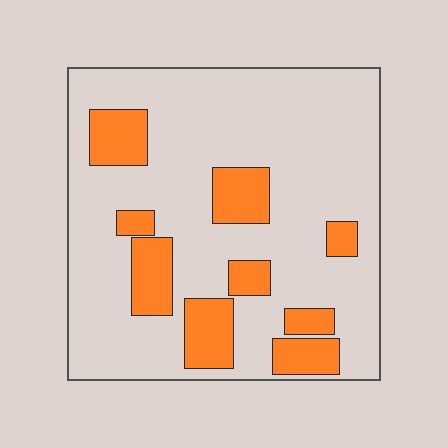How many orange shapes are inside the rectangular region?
9.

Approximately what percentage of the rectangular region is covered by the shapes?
Approximately 20%.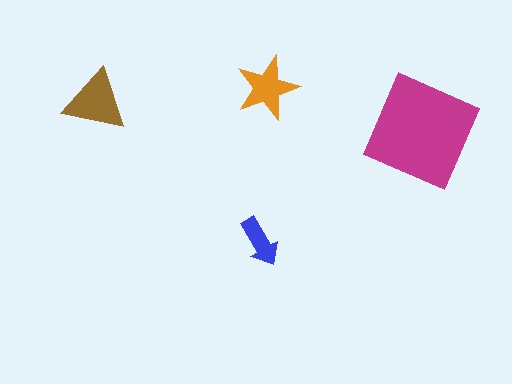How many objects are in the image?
There are 4 objects in the image.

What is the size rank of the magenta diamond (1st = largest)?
1st.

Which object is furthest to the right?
The magenta diamond is rightmost.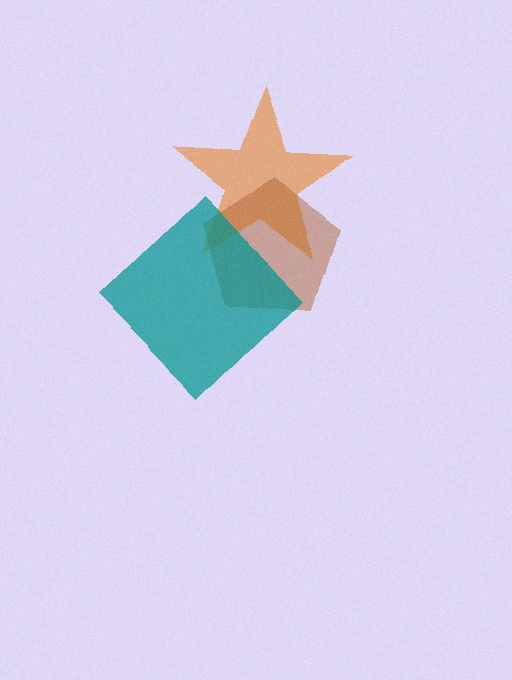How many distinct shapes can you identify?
There are 3 distinct shapes: an orange star, a brown pentagon, a teal diamond.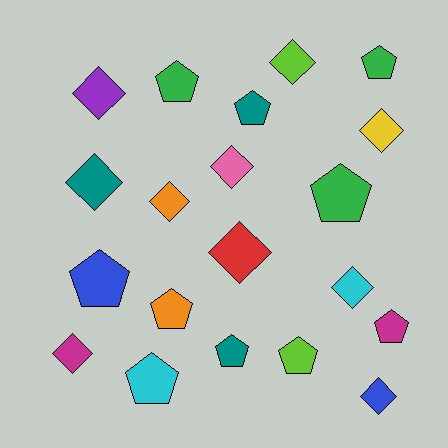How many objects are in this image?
There are 20 objects.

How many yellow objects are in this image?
There is 1 yellow object.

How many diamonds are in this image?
There are 10 diamonds.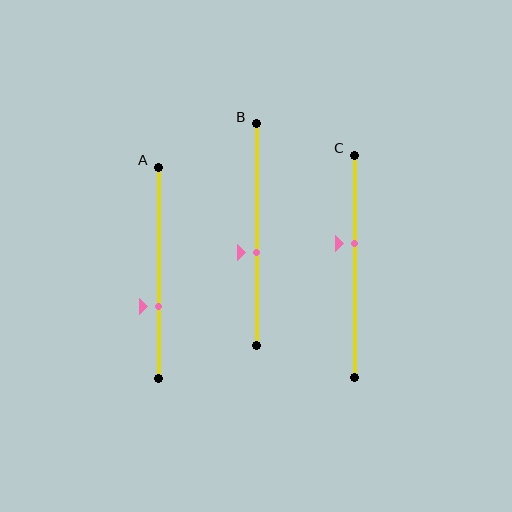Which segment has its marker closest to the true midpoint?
Segment B has its marker closest to the true midpoint.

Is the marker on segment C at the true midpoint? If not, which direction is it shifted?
No, the marker on segment C is shifted upward by about 10% of the segment length.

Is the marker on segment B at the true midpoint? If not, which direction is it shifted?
No, the marker on segment B is shifted downward by about 8% of the segment length.